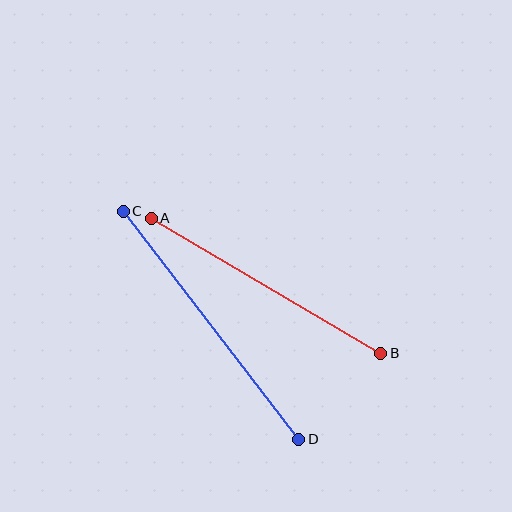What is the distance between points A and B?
The distance is approximately 266 pixels.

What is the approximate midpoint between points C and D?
The midpoint is at approximately (211, 325) pixels.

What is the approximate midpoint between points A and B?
The midpoint is at approximately (266, 286) pixels.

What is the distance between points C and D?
The distance is approximately 288 pixels.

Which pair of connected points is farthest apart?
Points C and D are farthest apart.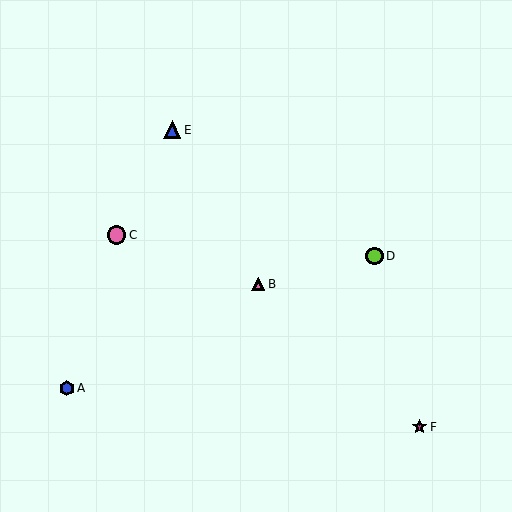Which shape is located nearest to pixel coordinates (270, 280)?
The pink triangle (labeled B) at (258, 284) is nearest to that location.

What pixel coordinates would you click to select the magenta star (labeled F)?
Click at (419, 427) to select the magenta star F.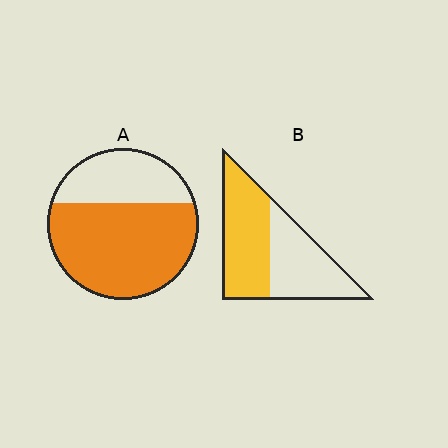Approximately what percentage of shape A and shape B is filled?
A is approximately 65% and B is approximately 55%.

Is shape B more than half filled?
Roughly half.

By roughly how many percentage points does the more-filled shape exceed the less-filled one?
By roughly 15 percentage points (A over B).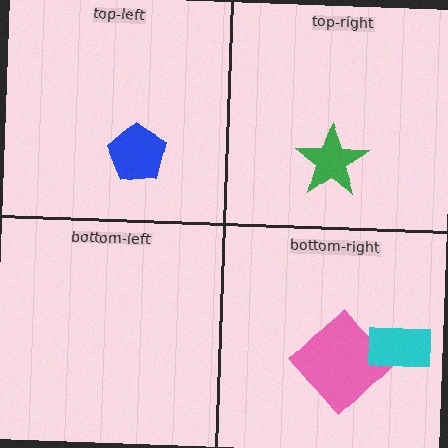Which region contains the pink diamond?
The bottom-right region.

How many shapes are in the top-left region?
1.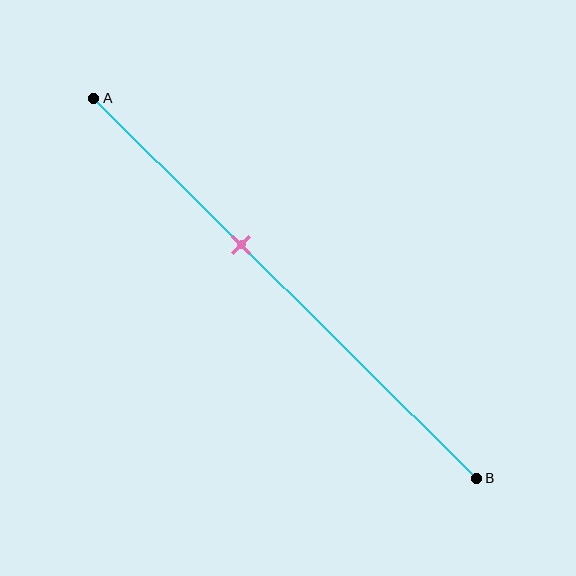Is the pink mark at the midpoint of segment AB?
No, the mark is at about 40% from A, not at the 50% midpoint.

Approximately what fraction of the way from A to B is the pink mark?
The pink mark is approximately 40% of the way from A to B.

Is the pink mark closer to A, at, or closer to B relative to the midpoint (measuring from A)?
The pink mark is closer to point A than the midpoint of segment AB.